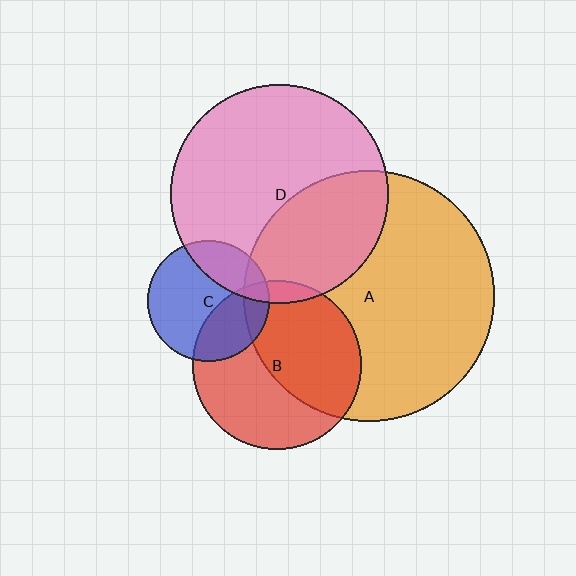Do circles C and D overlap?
Yes.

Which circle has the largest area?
Circle A (orange).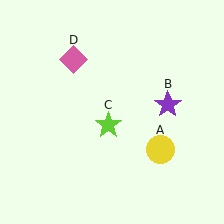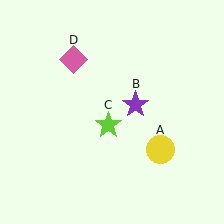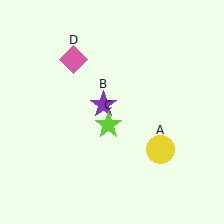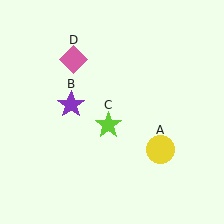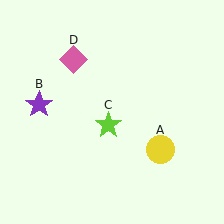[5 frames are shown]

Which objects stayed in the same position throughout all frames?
Yellow circle (object A) and lime star (object C) and pink diamond (object D) remained stationary.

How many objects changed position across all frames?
1 object changed position: purple star (object B).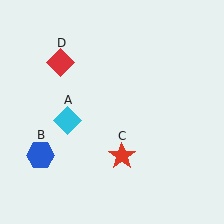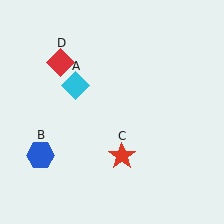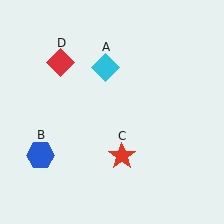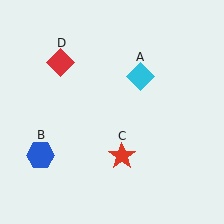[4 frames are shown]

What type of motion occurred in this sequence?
The cyan diamond (object A) rotated clockwise around the center of the scene.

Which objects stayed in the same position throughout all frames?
Blue hexagon (object B) and red star (object C) and red diamond (object D) remained stationary.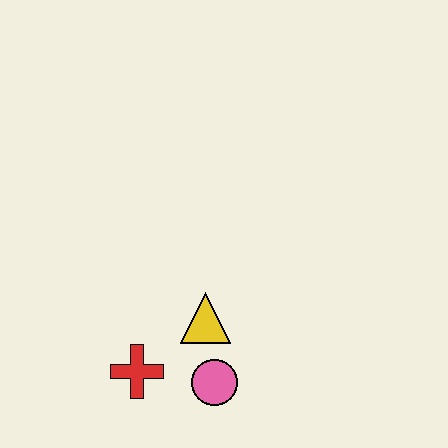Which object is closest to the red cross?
The pink circle is closest to the red cross.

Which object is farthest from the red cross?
The yellow triangle is farthest from the red cross.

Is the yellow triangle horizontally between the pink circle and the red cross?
Yes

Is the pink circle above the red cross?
No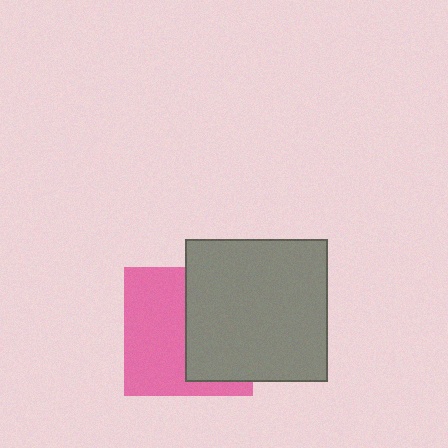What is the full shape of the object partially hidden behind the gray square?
The partially hidden object is a pink square.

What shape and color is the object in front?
The object in front is a gray square.